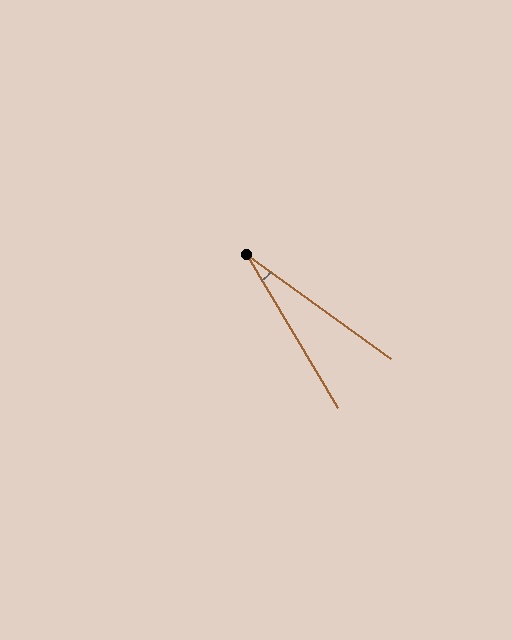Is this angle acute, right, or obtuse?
It is acute.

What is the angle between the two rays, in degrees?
Approximately 23 degrees.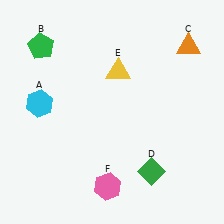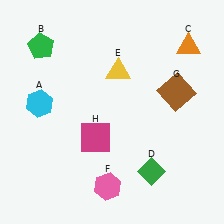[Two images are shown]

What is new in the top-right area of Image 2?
A brown square (G) was added in the top-right area of Image 2.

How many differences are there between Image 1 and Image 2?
There are 2 differences between the two images.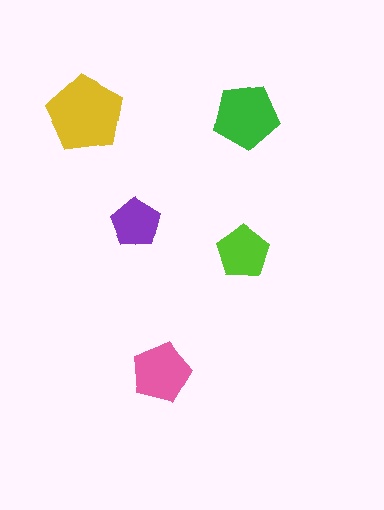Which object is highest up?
The green pentagon is topmost.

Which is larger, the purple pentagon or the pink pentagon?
The pink one.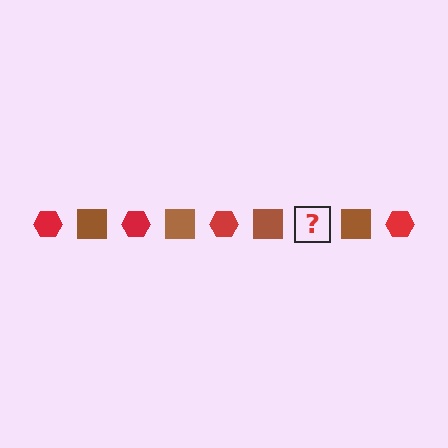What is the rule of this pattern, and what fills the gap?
The rule is that the pattern alternates between red hexagon and brown square. The gap should be filled with a red hexagon.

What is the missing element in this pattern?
The missing element is a red hexagon.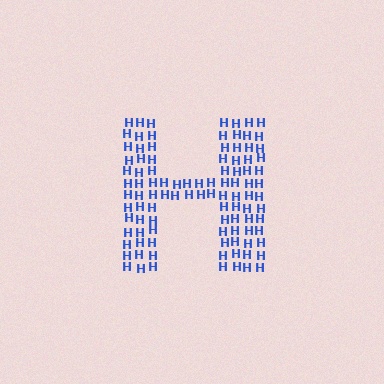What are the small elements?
The small elements are letter H's.